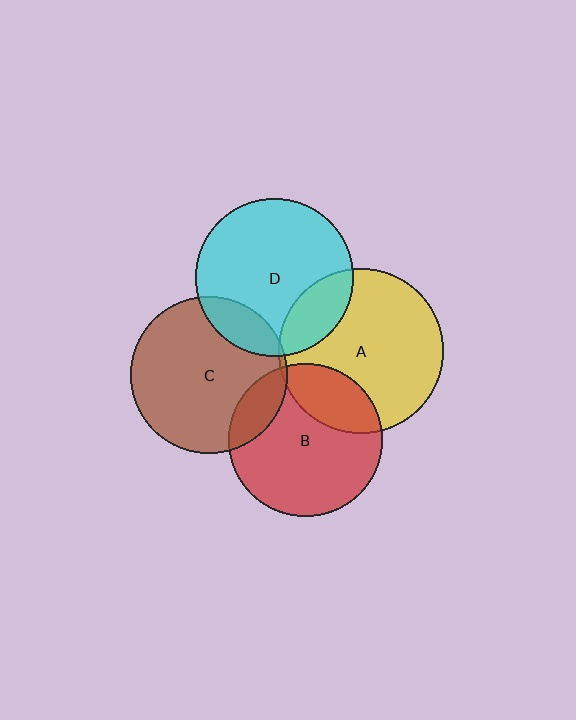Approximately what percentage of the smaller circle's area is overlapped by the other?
Approximately 25%.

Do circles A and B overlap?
Yes.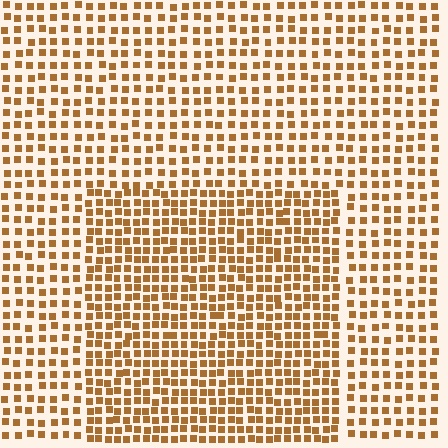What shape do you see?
I see a rectangle.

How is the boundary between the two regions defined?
The boundary is defined by a change in element density (approximately 1.6x ratio). All elements are the same color, size, and shape.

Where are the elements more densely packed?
The elements are more densely packed inside the rectangle boundary.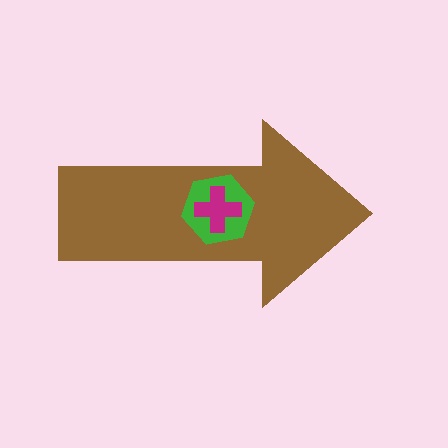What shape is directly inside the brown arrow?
The green hexagon.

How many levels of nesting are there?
3.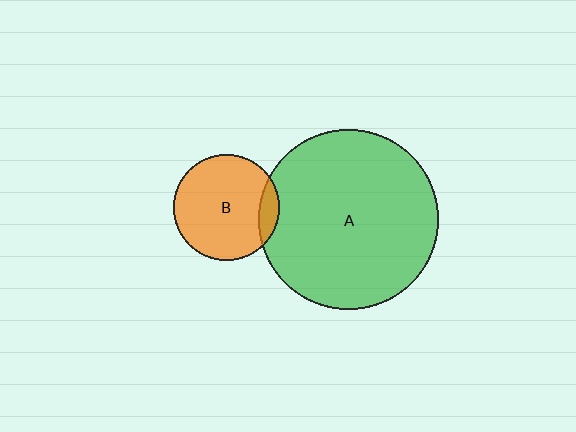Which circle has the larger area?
Circle A (green).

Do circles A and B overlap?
Yes.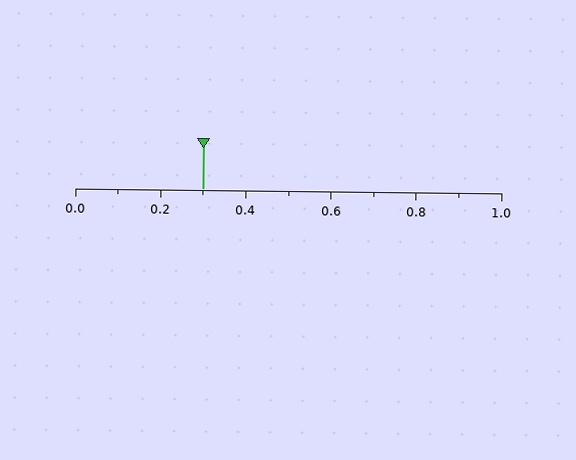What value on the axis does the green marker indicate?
The marker indicates approximately 0.3.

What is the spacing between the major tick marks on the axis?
The major ticks are spaced 0.2 apart.